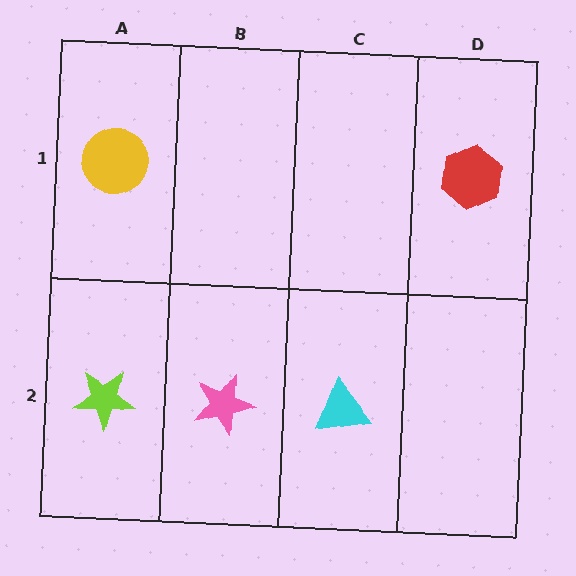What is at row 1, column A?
A yellow circle.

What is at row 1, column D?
A red hexagon.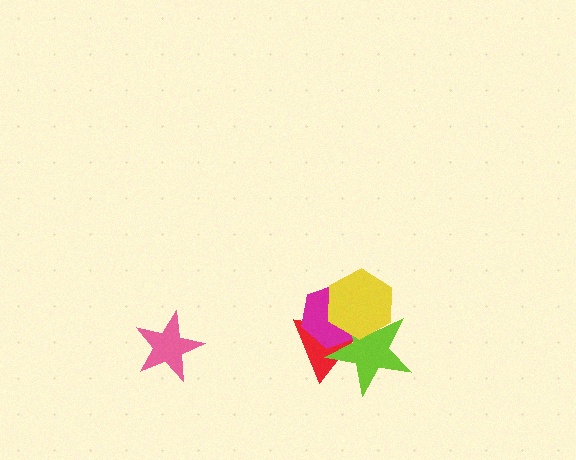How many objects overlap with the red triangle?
3 objects overlap with the red triangle.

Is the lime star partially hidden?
Yes, it is partially covered by another shape.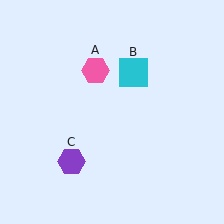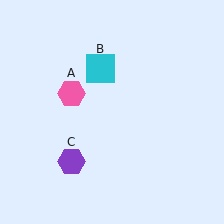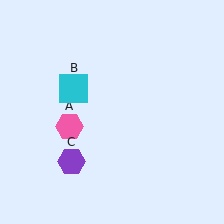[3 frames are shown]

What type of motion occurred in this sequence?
The pink hexagon (object A), cyan square (object B) rotated counterclockwise around the center of the scene.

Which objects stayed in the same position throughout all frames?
Purple hexagon (object C) remained stationary.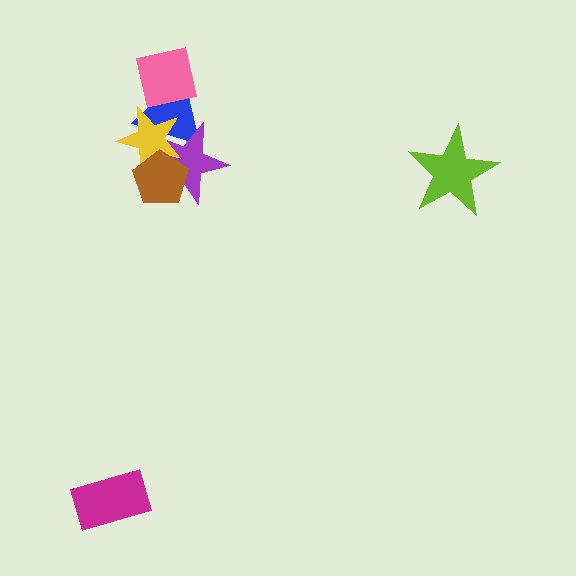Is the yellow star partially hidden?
Yes, it is partially covered by another shape.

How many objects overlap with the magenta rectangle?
0 objects overlap with the magenta rectangle.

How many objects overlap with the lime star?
0 objects overlap with the lime star.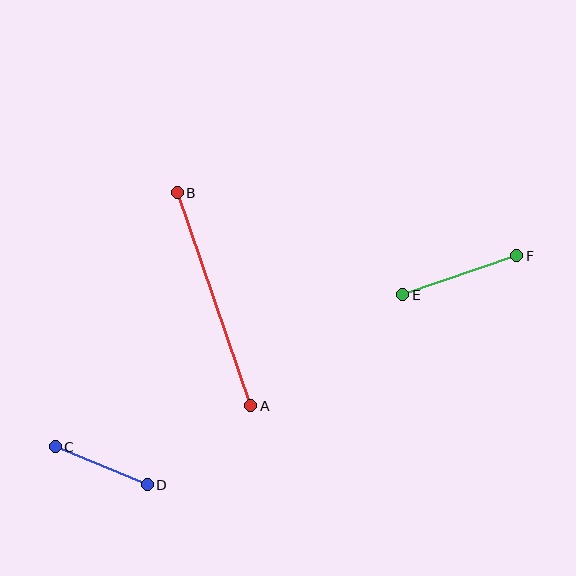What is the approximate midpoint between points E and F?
The midpoint is at approximately (460, 275) pixels.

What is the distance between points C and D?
The distance is approximately 100 pixels.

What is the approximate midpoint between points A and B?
The midpoint is at approximately (214, 299) pixels.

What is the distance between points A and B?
The distance is approximately 225 pixels.